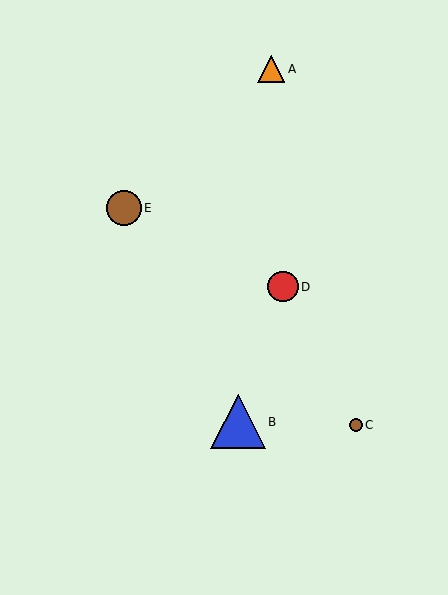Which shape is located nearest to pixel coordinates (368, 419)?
The brown circle (labeled C) at (356, 425) is nearest to that location.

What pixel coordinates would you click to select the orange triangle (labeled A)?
Click at (271, 69) to select the orange triangle A.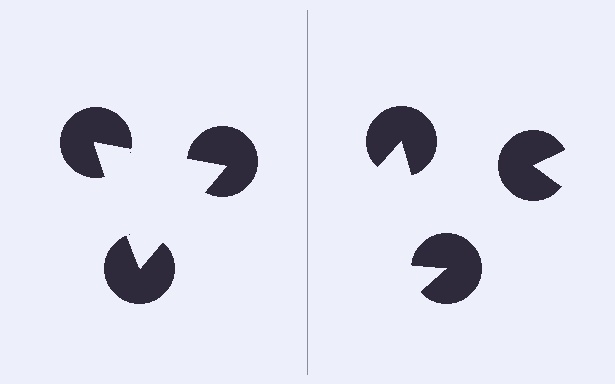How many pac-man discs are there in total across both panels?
6 — 3 on each side.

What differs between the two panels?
The pac-man discs are positioned identically on both sides; only the wedge orientations differ. On the left they align to a triangle; on the right they are misaligned.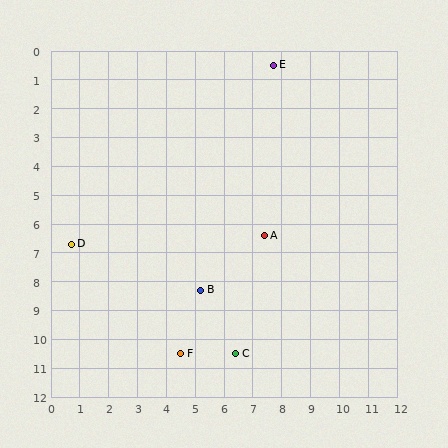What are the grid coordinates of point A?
Point A is at approximately (7.4, 6.4).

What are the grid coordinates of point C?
Point C is at approximately (6.4, 10.5).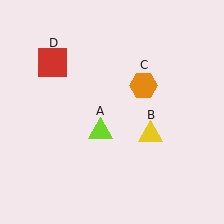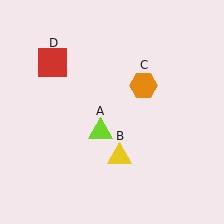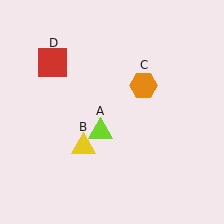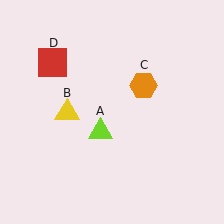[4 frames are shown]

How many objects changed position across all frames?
1 object changed position: yellow triangle (object B).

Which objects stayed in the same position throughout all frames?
Lime triangle (object A) and orange hexagon (object C) and red square (object D) remained stationary.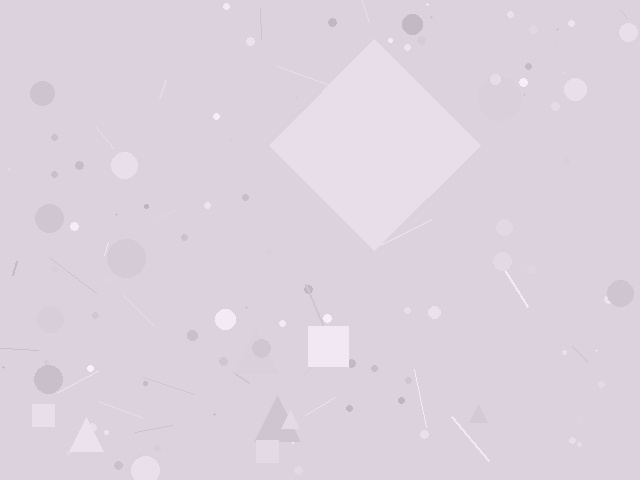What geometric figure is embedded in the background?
A diamond is embedded in the background.